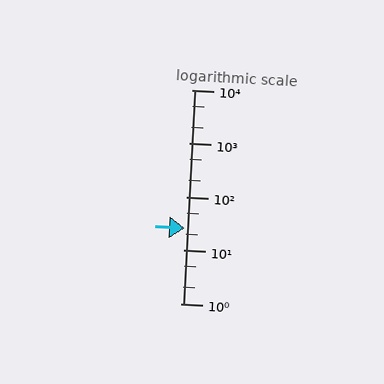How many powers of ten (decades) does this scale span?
The scale spans 4 decades, from 1 to 10000.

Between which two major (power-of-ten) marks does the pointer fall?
The pointer is between 10 and 100.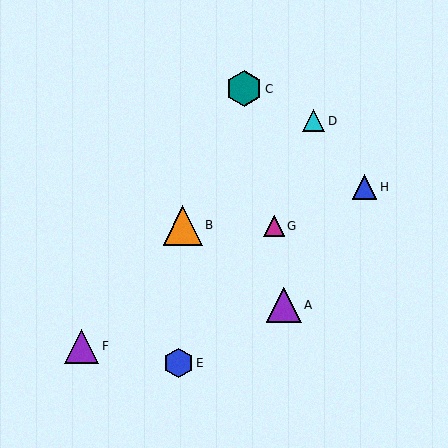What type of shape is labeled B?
Shape B is an orange triangle.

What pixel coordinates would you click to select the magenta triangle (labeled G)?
Click at (274, 226) to select the magenta triangle G.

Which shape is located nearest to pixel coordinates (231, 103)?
The teal hexagon (labeled C) at (244, 89) is nearest to that location.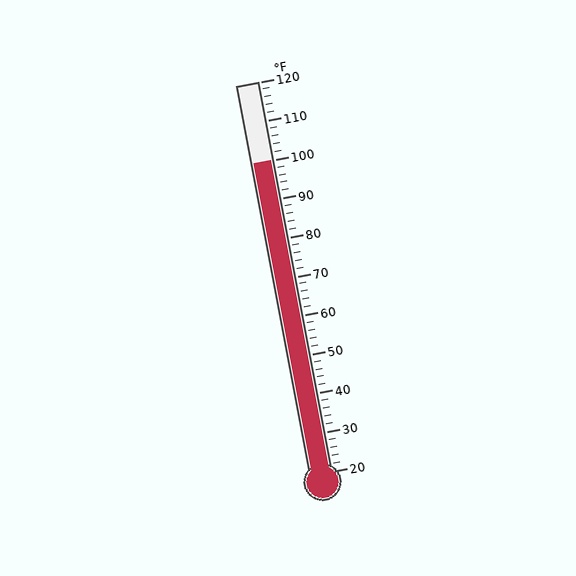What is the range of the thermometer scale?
The thermometer scale ranges from 20°F to 120°F.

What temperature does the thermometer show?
The thermometer shows approximately 100°F.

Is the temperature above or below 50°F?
The temperature is above 50°F.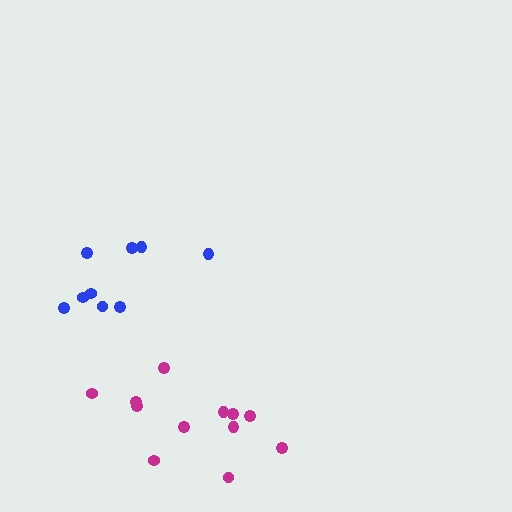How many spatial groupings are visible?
There are 2 spatial groupings.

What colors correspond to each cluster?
The clusters are colored: blue, magenta.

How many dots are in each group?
Group 1: 9 dots, Group 2: 12 dots (21 total).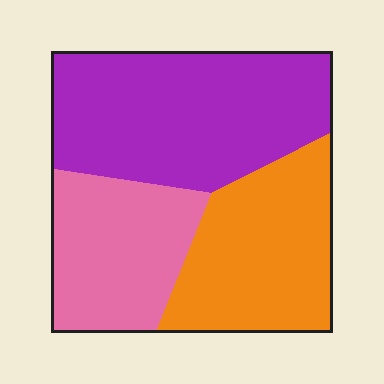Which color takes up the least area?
Pink, at roughly 25%.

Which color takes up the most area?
Purple, at roughly 45%.